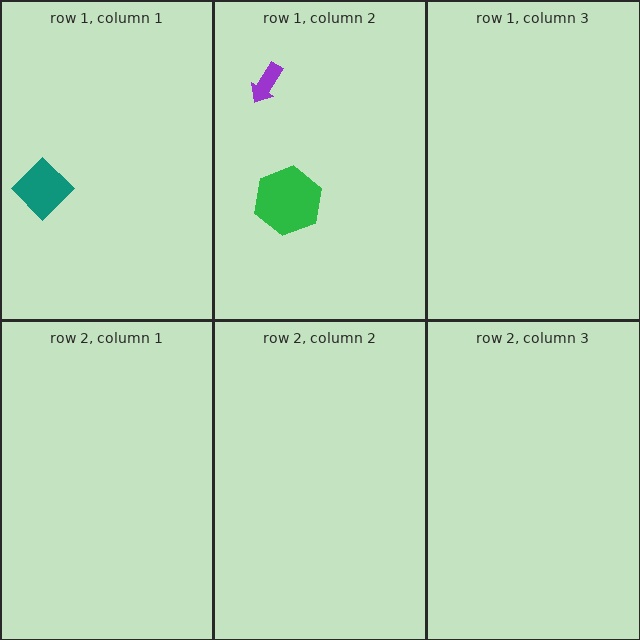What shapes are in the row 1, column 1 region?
The teal diamond.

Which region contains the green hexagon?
The row 1, column 2 region.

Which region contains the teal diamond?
The row 1, column 1 region.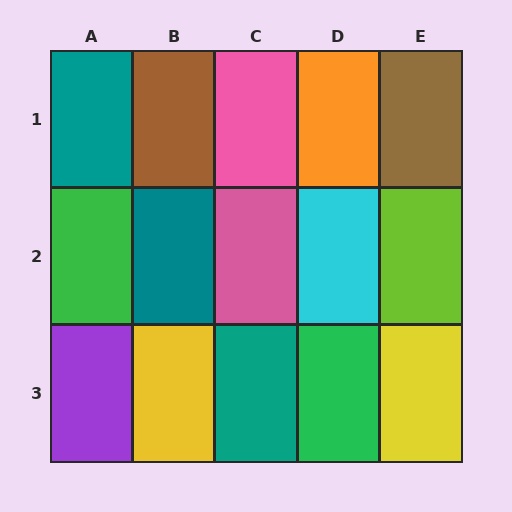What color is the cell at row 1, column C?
Pink.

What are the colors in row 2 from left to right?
Green, teal, pink, cyan, lime.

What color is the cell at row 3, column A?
Purple.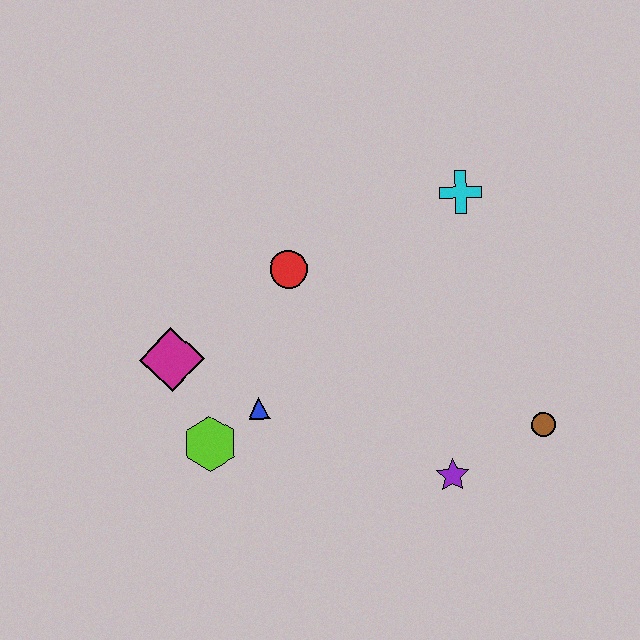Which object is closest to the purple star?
The brown circle is closest to the purple star.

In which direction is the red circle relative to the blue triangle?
The red circle is above the blue triangle.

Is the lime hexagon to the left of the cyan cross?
Yes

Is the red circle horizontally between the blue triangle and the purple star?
Yes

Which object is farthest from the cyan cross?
The lime hexagon is farthest from the cyan cross.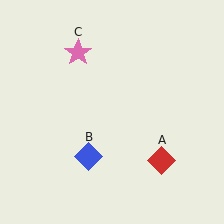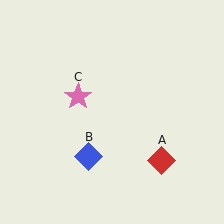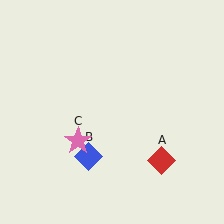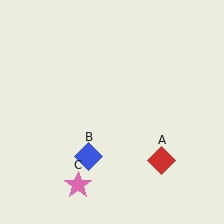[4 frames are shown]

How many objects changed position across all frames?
1 object changed position: pink star (object C).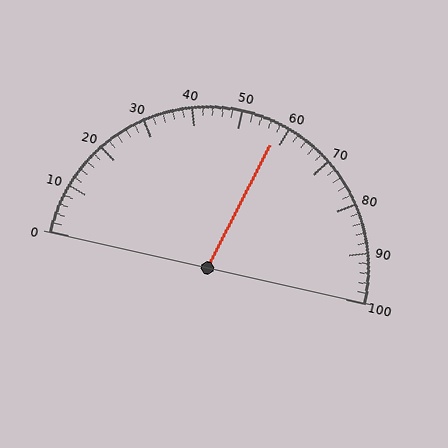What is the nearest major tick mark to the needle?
The nearest major tick mark is 60.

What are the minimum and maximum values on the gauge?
The gauge ranges from 0 to 100.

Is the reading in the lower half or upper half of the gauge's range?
The reading is in the upper half of the range (0 to 100).